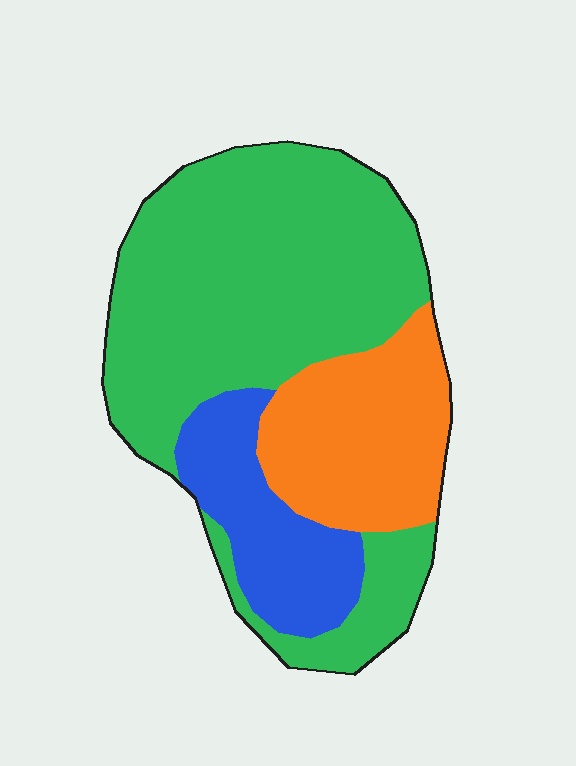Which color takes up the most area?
Green, at roughly 60%.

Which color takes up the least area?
Blue, at roughly 15%.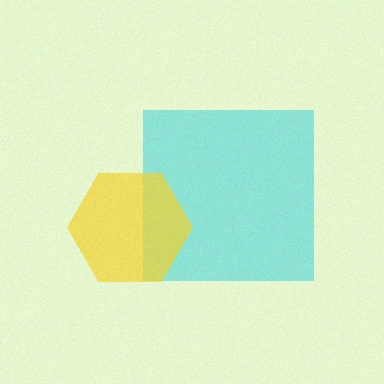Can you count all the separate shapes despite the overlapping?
Yes, there are 2 separate shapes.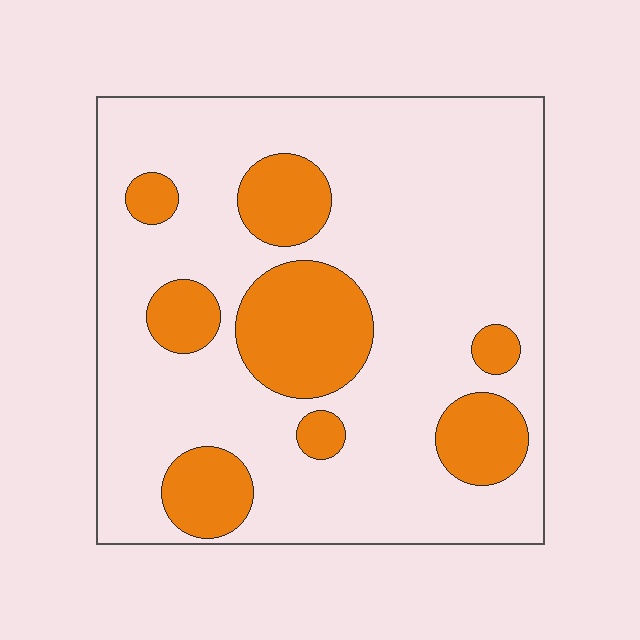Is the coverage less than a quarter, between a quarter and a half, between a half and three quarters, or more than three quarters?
Less than a quarter.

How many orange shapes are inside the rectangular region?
8.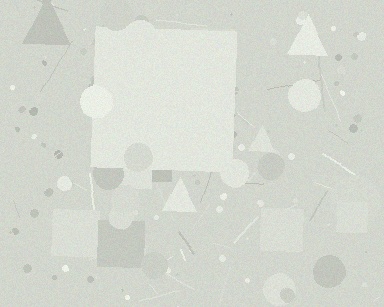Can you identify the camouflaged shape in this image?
The camouflaged shape is a square.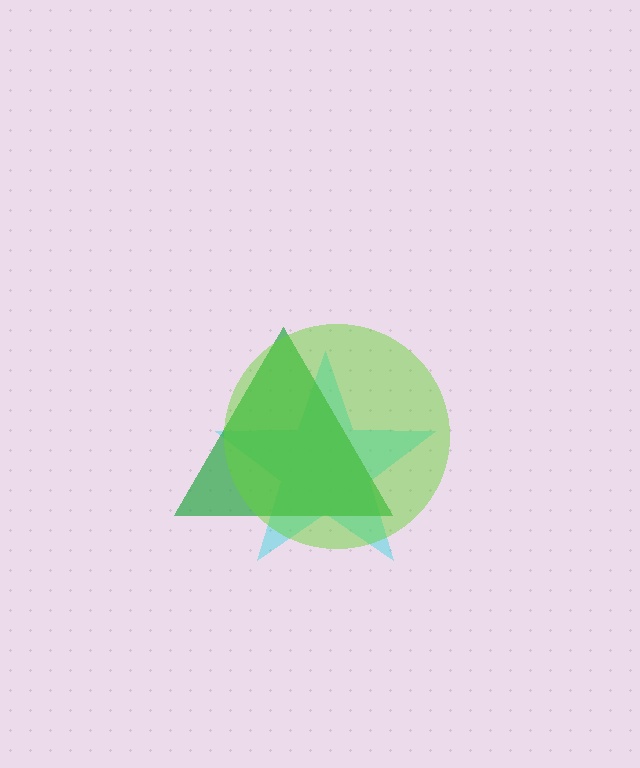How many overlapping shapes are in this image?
There are 3 overlapping shapes in the image.